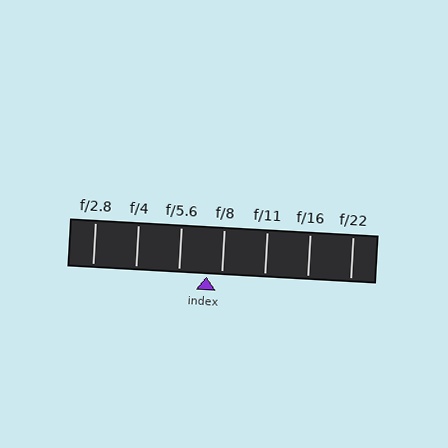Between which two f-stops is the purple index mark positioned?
The index mark is between f/5.6 and f/8.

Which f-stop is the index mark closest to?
The index mark is closest to f/8.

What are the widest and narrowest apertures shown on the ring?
The widest aperture shown is f/2.8 and the narrowest is f/22.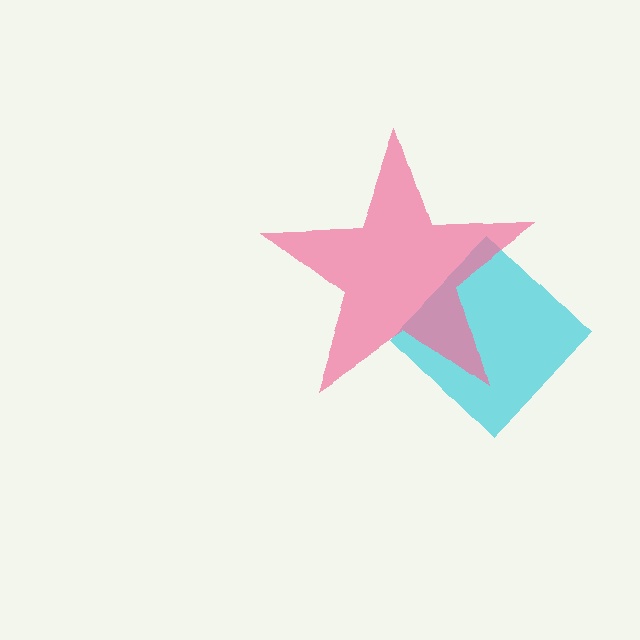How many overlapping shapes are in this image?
There are 2 overlapping shapes in the image.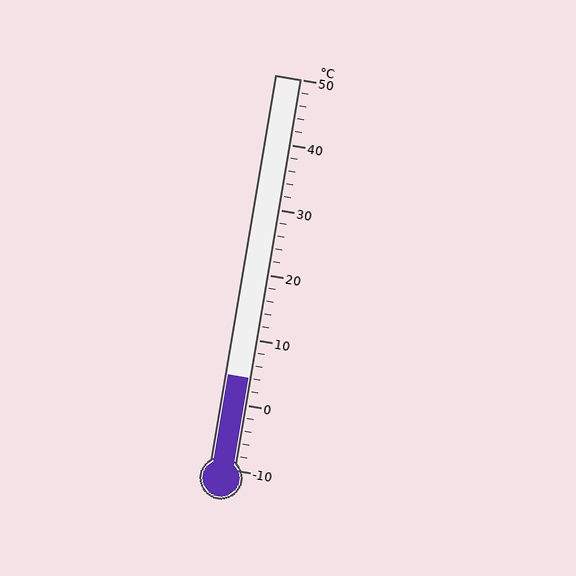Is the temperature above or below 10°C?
The temperature is below 10°C.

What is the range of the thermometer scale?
The thermometer scale ranges from -10°C to 50°C.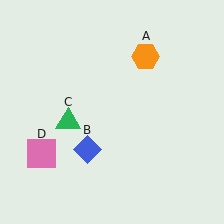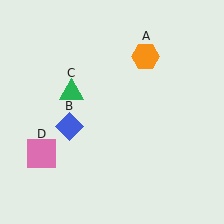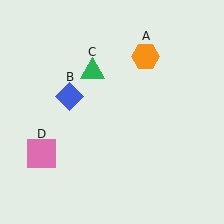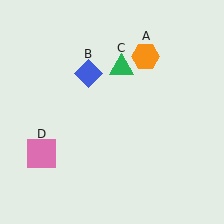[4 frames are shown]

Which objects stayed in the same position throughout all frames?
Orange hexagon (object A) and pink square (object D) remained stationary.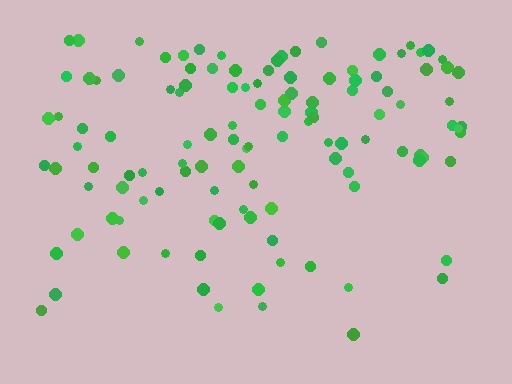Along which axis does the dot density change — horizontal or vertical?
Vertical.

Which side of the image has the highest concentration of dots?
The top.